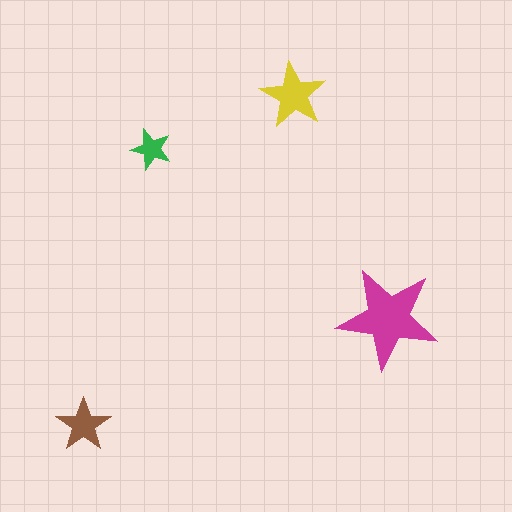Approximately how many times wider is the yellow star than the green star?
About 1.5 times wider.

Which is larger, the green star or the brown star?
The brown one.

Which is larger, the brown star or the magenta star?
The magenta one.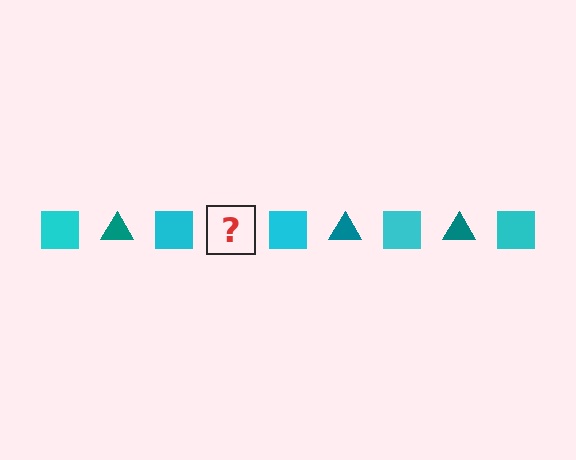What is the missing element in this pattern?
The missing element is a teal triangle.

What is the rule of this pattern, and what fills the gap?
The rule is that the pattern alternates between cyan square and teal triangle. The gap should be filled with a teal triangle.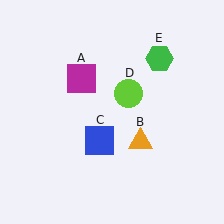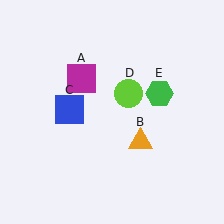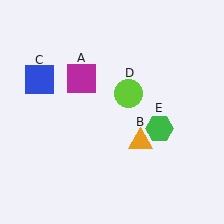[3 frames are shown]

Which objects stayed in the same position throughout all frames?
Magenta square (object A) and orange triangle (object B) and lime circle (object D) remained stationary.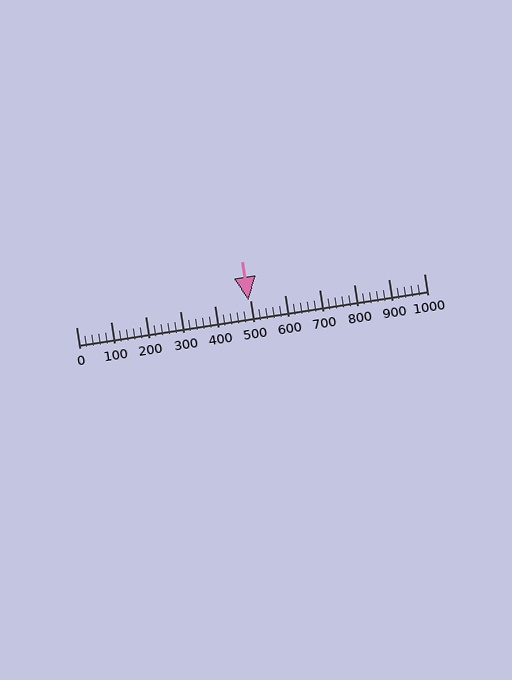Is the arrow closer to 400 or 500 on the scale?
The arrow is closer to 500.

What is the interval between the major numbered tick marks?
The major tick marks are spaced 100 units apart.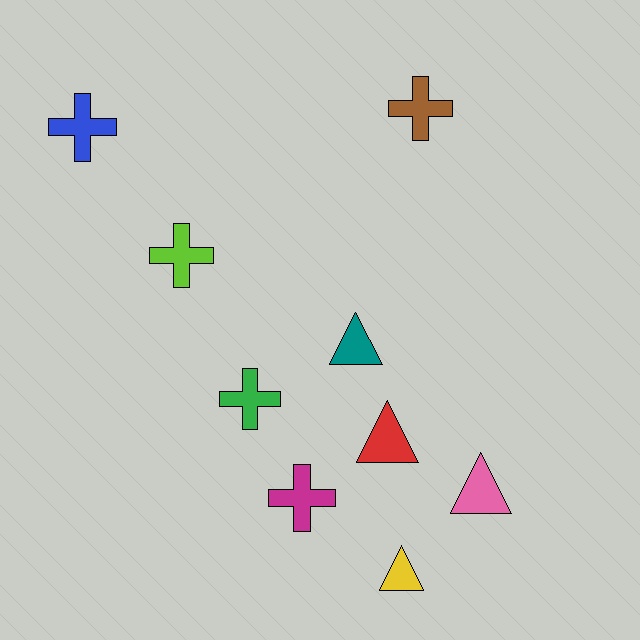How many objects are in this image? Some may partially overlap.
There are 9 objects.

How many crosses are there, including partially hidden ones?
There are 5 crosses.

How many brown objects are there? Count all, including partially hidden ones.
There is 1 brown object.